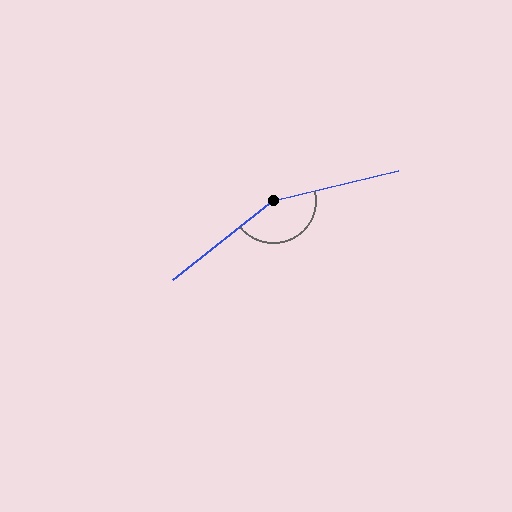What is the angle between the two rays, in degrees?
Approximately 155 degrees.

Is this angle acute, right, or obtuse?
It is obtuse.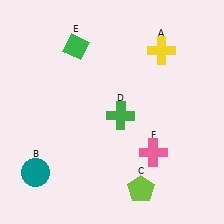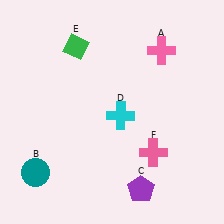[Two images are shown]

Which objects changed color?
A changed from yellow to pink. C changed from lime to purple. D changed from green to cyan.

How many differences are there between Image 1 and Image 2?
There are 3 differences between the two images.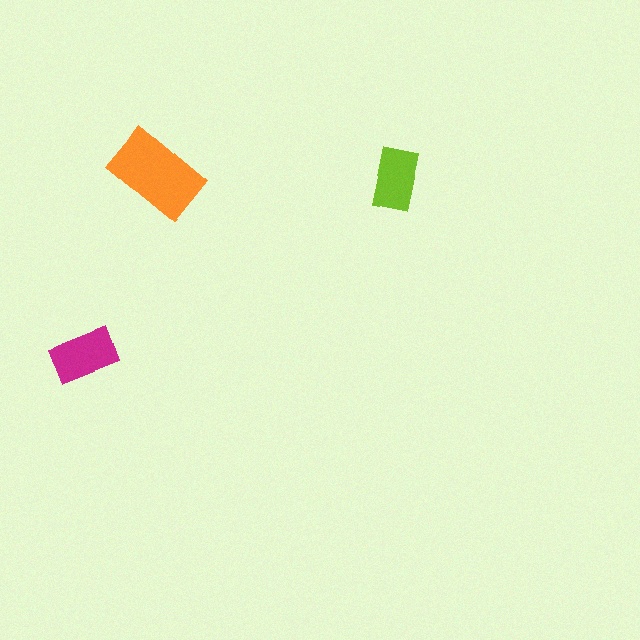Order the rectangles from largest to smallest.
the orange one, the magenta one, the lime one.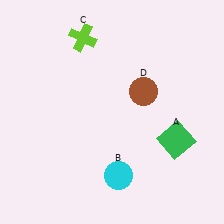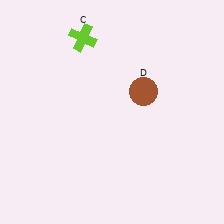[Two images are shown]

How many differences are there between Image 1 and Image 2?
There are 2 differences between the two images.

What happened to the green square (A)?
The green square (A) was removed in Image 2. It was in the bottom-right area of Image 1.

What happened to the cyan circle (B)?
The cyan circle (B) was removed in Image 2. It was in the bottom-right area of Image 1.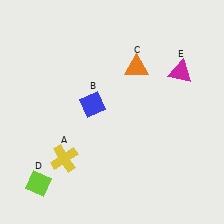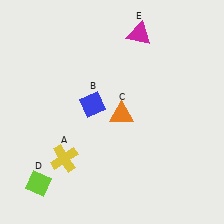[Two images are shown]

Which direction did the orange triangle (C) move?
The orange triangle (C) moved down.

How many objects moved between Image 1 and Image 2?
2 objects moved between the two images.